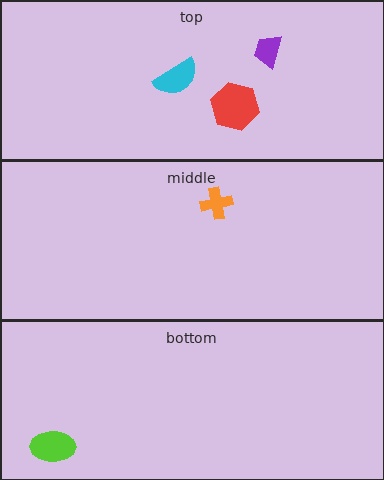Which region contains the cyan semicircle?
The top region.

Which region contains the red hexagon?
The top region.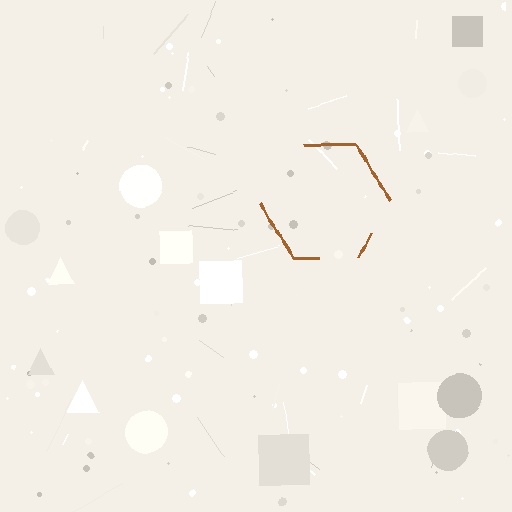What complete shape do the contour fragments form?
The contour fragments form a hexagon.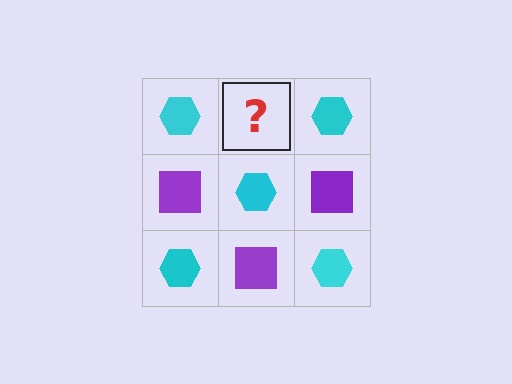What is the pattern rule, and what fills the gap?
The rule is that it alternates cyan hexagon and purple square in a checkerboard pattern. The gap should be filled with a purple square.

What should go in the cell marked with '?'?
The missing cell should contain a purple square.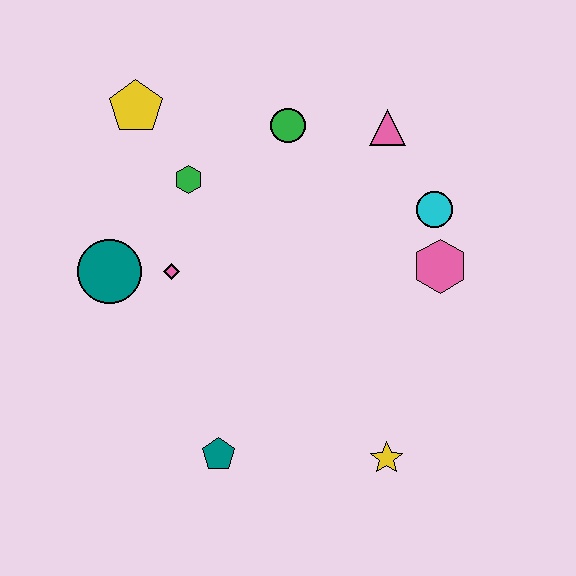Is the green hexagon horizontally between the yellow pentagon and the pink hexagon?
Yes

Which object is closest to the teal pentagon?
The yellow star is closest to the teal pentagon.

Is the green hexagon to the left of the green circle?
Yes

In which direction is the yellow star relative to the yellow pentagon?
The yellow star is below the yellow pentagon.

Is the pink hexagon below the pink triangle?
Yes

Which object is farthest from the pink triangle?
The teal pentagon is farthest from the pink triangle.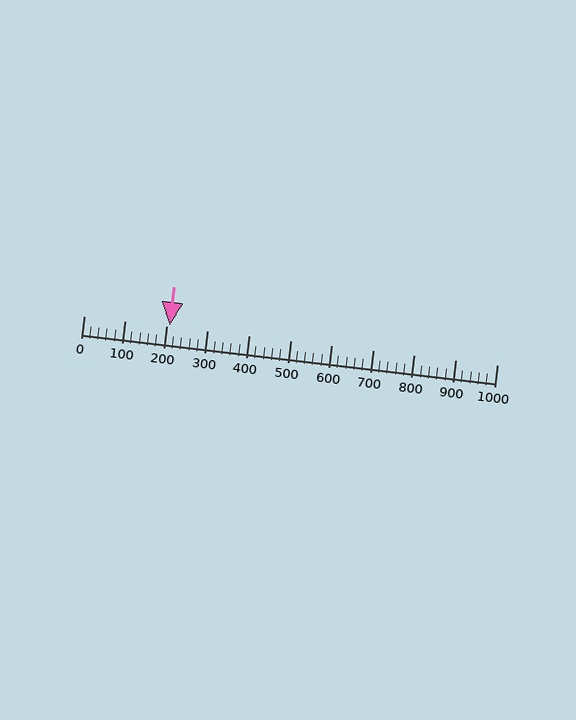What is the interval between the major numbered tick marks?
The major tick marks are spaced 100 units apart.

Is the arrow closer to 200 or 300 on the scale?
The arrow is closer to 200.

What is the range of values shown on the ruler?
The ruler shows values from 0 to 1000.